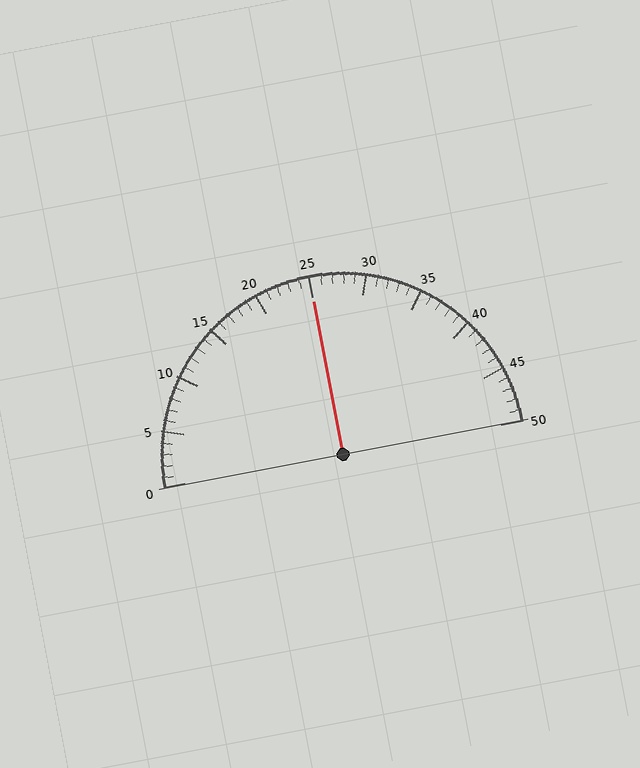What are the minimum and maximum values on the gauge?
The gauge ranges from 0 to 50.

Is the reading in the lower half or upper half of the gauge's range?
The reading is in the upper half of the range (0 to 50).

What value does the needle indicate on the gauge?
The needle indicates approximately 25.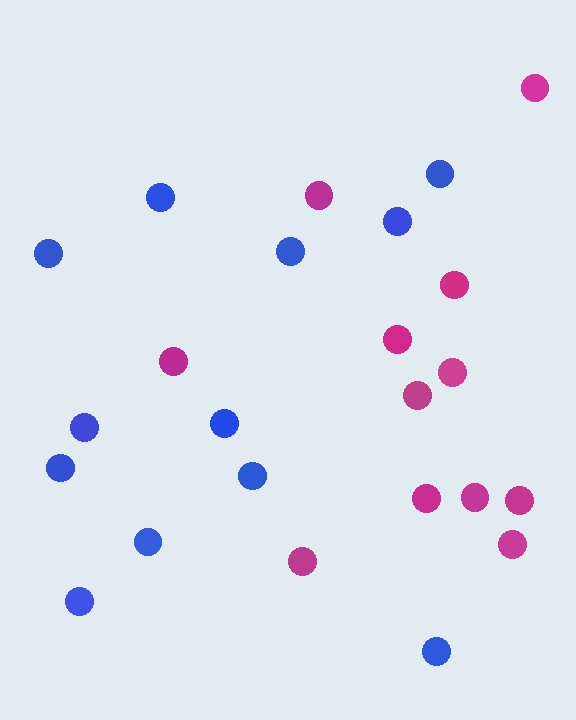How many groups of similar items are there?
There are 2 groups: one group of magenta circles (12) and one group of blue circles (12).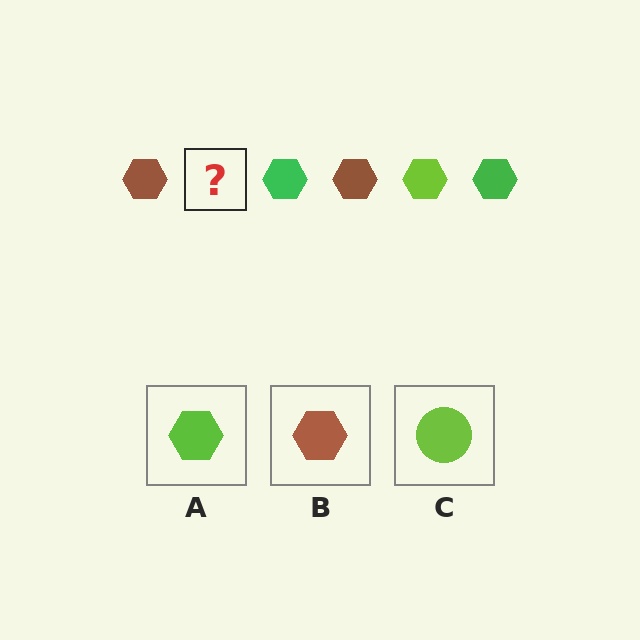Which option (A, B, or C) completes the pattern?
A.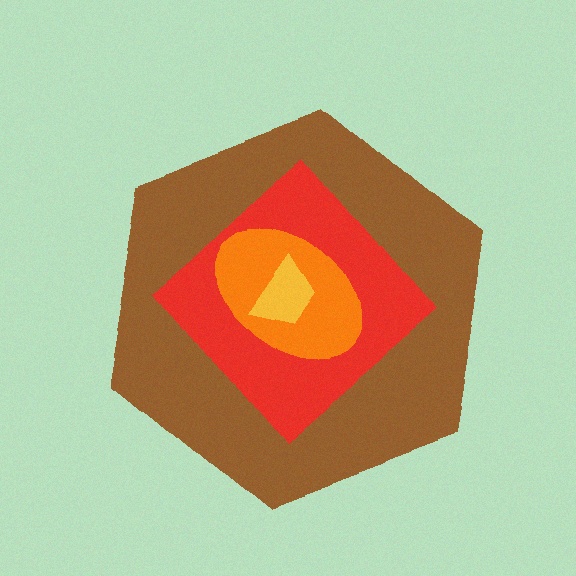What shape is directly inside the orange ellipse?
The yellow trapezoid.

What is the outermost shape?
The brown hexagon.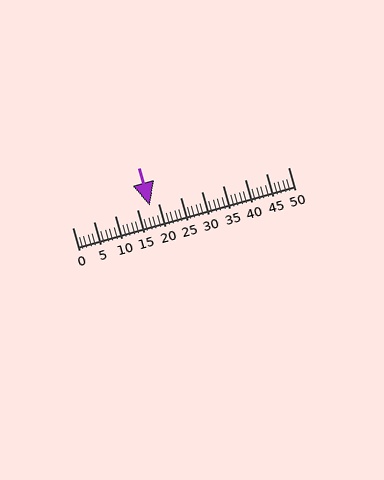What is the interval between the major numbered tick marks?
The major tick marks are spaced 5 units apart.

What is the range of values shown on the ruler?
The ruler shows values from 0 to 50.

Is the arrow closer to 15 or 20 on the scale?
The arrow is closer to 20.